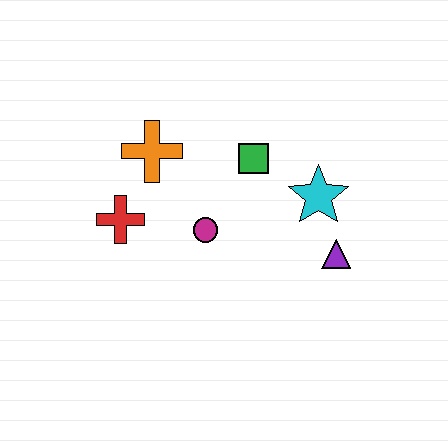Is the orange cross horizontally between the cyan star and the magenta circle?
No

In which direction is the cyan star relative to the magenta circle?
The cyan star is to the right of the magenta circle.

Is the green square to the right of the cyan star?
No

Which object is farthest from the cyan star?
The red cross is farthest from the cyan star.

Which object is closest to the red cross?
The orange cross is closest to the red cross.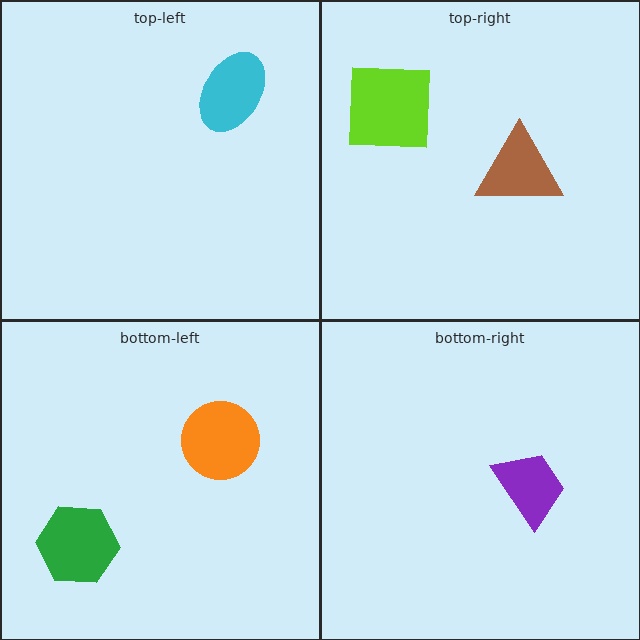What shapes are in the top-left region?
The cyan ellipse.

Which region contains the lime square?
The top-right region.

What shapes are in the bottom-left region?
The orange circle, the green hexagon.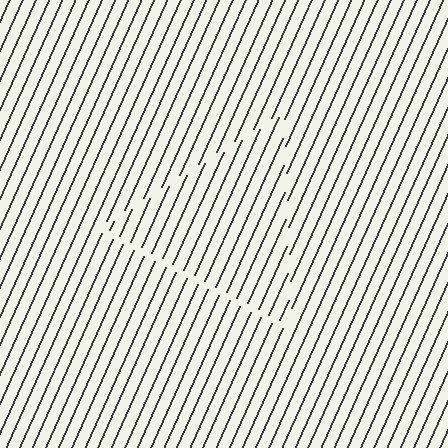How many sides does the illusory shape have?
3 sides — the line-ends trace a triangle.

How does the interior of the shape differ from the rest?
The interior of the shape contains the same grating, shifted by half a period — the contour is defined by the phase discontinuity where line-ends from the inner and outer gratings abut.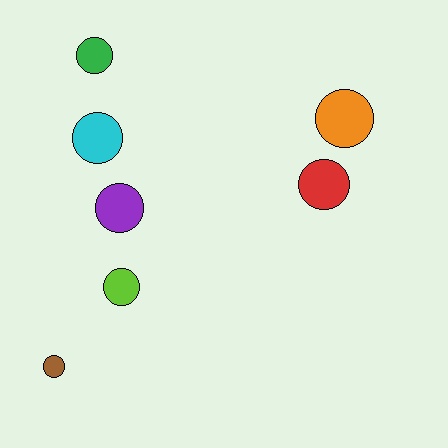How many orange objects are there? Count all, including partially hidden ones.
There is 1 orange object.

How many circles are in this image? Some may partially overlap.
There are 7 circles.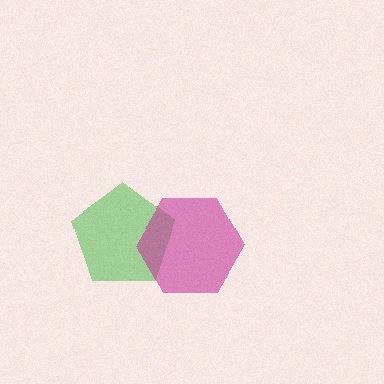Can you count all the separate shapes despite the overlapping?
Yes, there are 2 separate shapes.